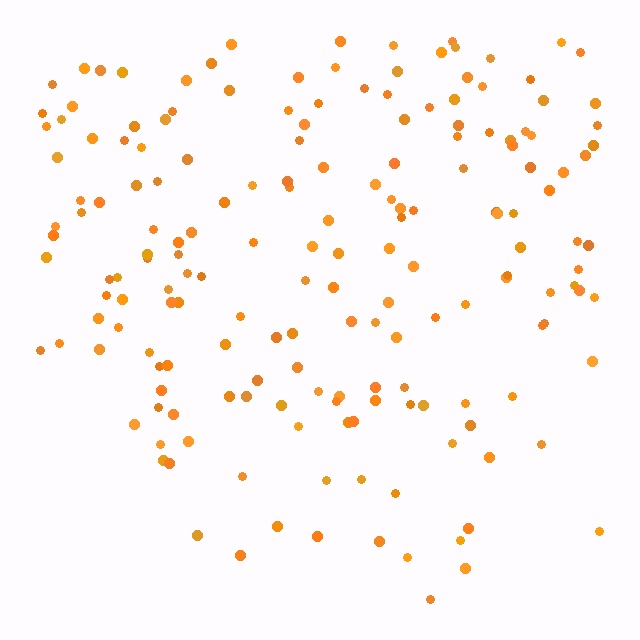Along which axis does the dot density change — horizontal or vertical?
Vertical.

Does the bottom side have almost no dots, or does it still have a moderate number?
Still a moderate number, just noticeably fewer than the top.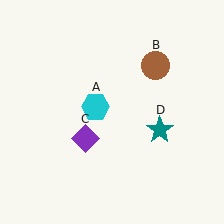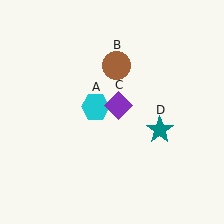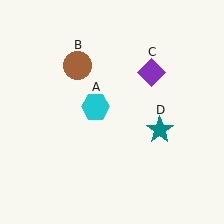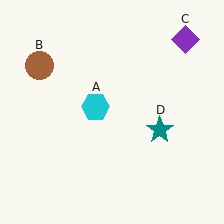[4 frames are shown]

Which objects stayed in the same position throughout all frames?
Cyan hexagon (object A) and teal star (object D) remained stationary.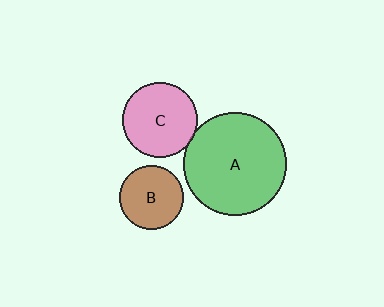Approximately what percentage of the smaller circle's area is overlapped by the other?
Approximately 5%.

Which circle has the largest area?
Circle A (green).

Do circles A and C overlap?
Yes.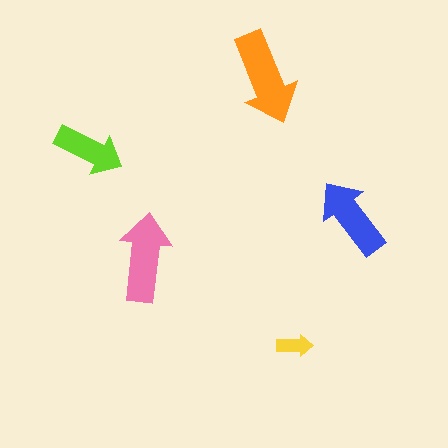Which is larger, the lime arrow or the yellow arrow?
The lime one.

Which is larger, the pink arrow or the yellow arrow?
The pink one.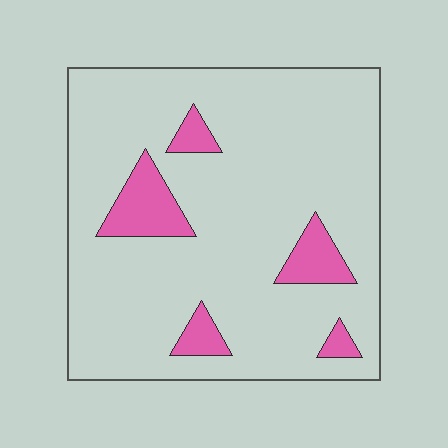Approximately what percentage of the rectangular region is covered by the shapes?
Approximately 10%.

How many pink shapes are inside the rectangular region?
5.